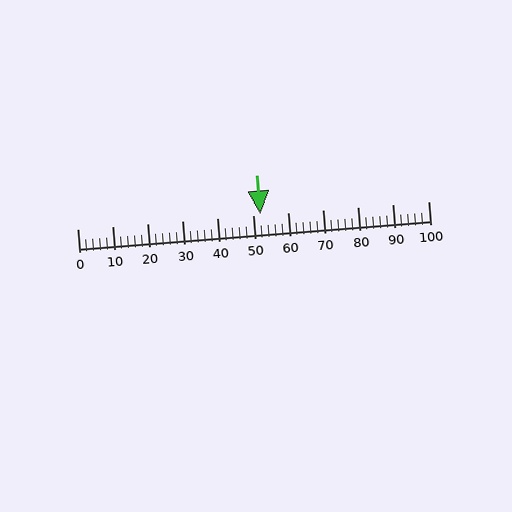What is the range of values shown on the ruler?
The ruler shows values from 0 to 100.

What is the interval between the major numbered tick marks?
The major tick marks are spaced 10 units apart.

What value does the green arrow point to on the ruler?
The green arrow points to approximately 52.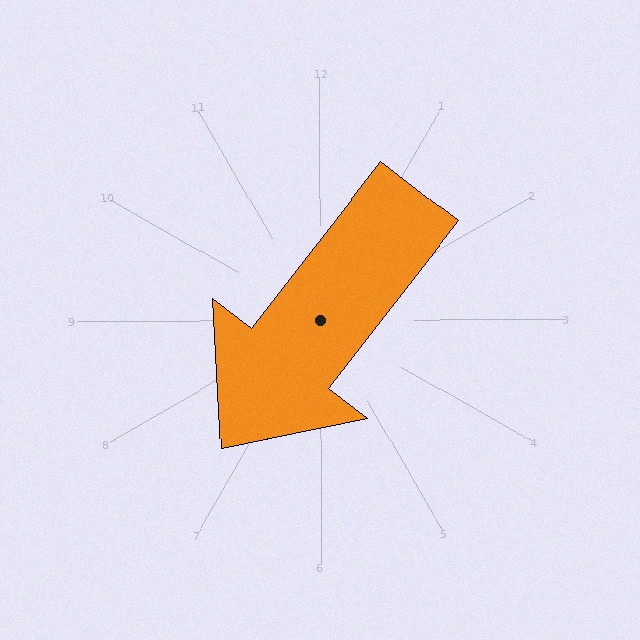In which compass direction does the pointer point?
Southwest.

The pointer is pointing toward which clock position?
Roughly 7 o'clock.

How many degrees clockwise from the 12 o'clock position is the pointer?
Approximately 218 degrees.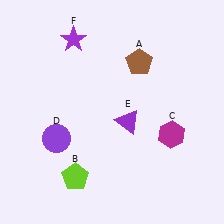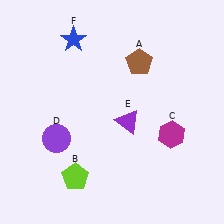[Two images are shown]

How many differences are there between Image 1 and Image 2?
There is 1 difference between the two images.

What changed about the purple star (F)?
In Image 1, F is purple. In Image 2, it changed to blue.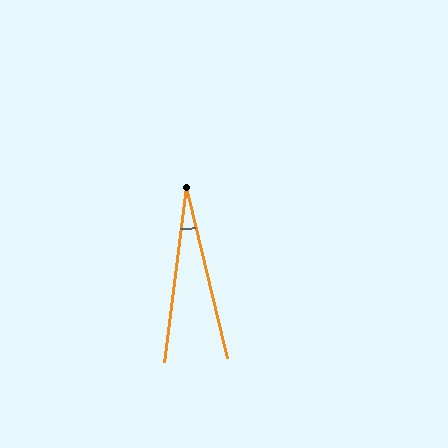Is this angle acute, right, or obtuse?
It is acute.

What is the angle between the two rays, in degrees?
Approximately 20 degrees.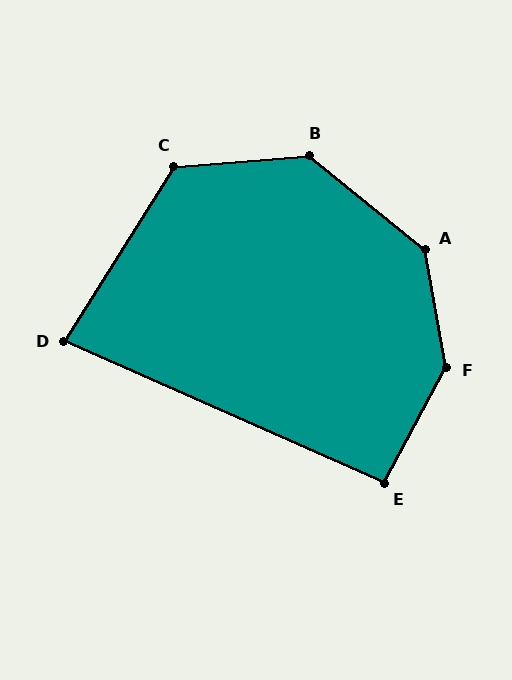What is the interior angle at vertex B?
Approximately 136 degrees (obtuse).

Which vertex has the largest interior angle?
F, at approximately 142 degrees.